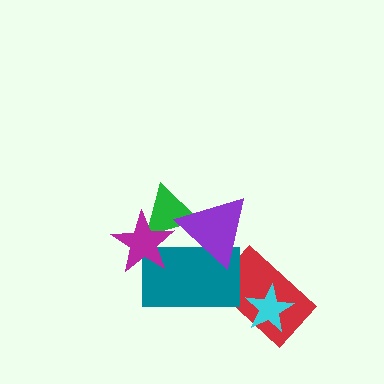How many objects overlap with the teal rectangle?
4 objects overlap with the teal rectangle.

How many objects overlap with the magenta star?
2 objects overlap with the magenta star.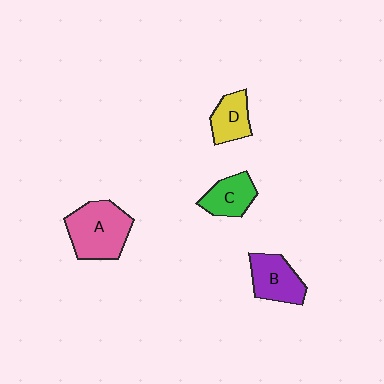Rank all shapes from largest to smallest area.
From largest to smallest: A (pink), B (purple), C (green), D (yellow).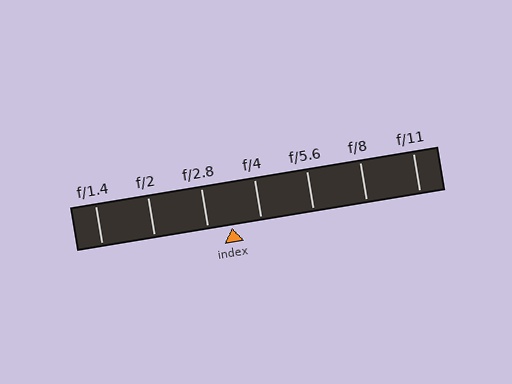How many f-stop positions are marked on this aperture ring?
There are 7 f-stop positions marked.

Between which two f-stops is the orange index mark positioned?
The index mark is between f/2.8 and f/4.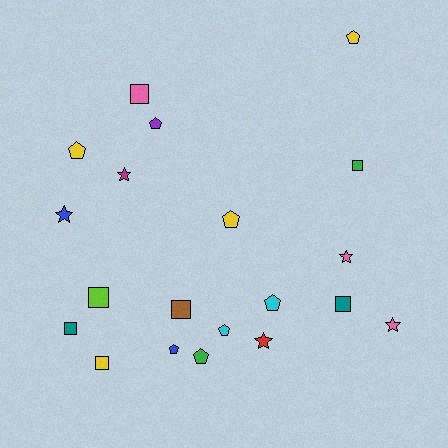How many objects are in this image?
There are 20 objects.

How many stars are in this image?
There are 5 stars.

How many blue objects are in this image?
There are 2 blue objects.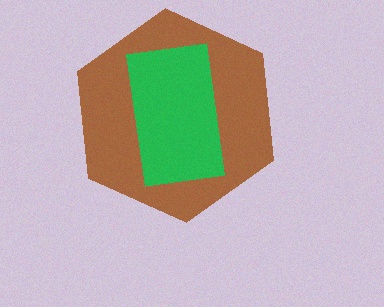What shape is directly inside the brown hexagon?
The green rectangle.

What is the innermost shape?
The green rectangle.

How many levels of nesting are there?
2.